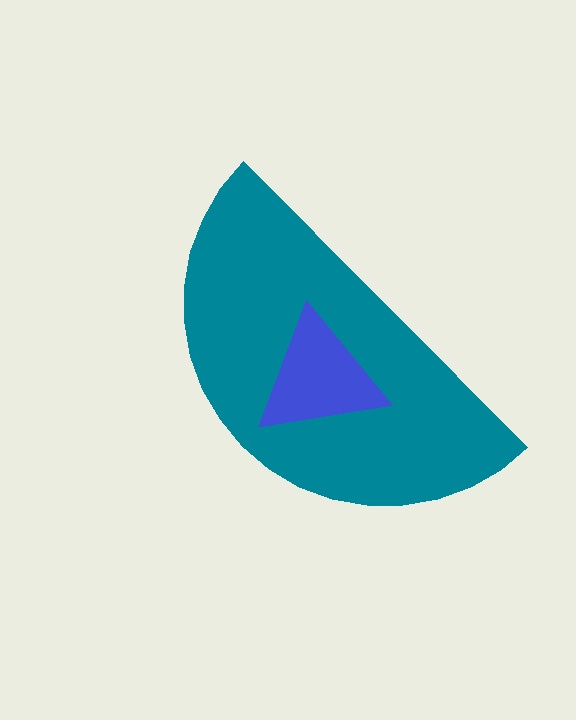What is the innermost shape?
The blue triangle.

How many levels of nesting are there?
2.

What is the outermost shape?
The teal semicircle.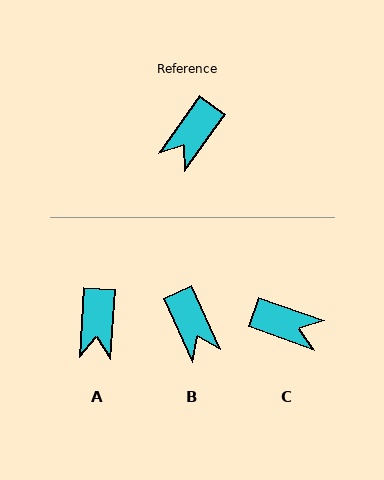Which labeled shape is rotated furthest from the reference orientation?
C, about 106 degrees away.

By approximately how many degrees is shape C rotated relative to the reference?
Approximately 106 degrees counter-clockwise.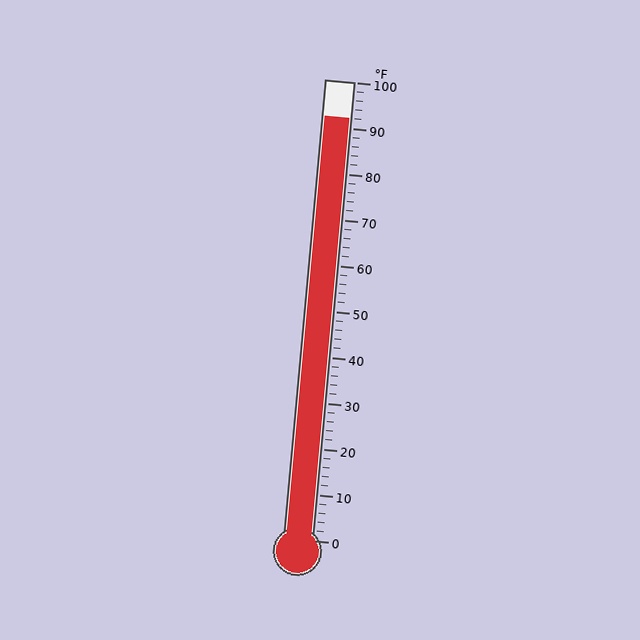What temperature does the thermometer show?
The thermometer shows approximately 92°F.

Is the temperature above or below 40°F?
The temperature is above 40°F.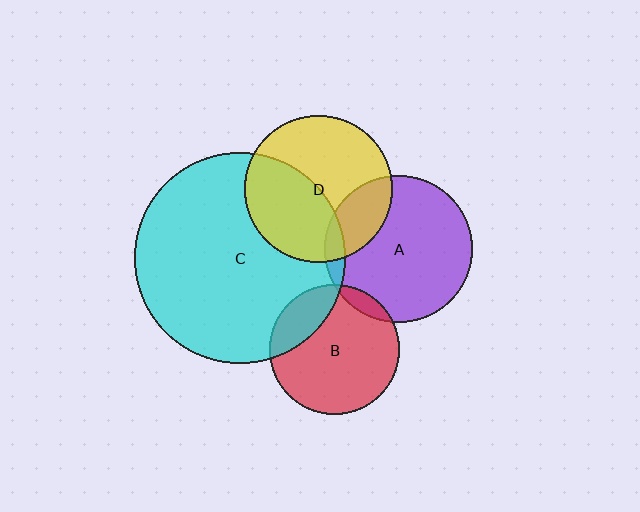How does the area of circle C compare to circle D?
Approximately 2.0 times.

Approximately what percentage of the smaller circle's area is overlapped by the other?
Approximately 5%.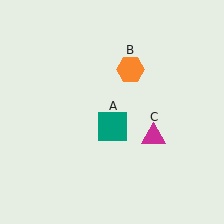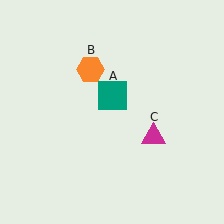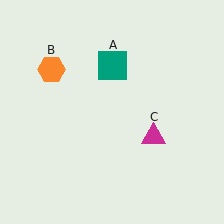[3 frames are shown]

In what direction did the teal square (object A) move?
The teal square (object A) moved up.